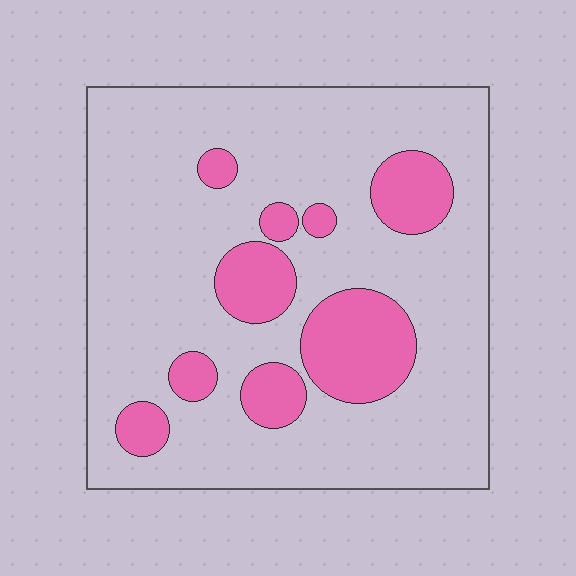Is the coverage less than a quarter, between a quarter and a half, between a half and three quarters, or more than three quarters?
Less than a quarter.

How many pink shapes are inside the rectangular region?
9.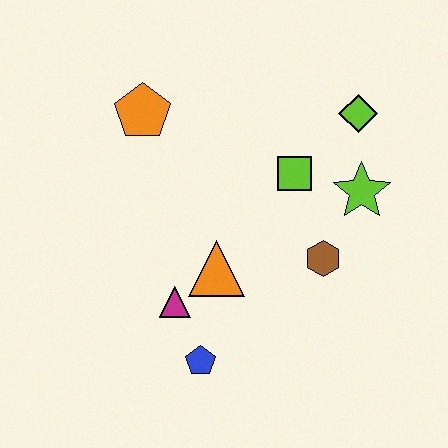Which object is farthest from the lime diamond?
The blue pentagon is farthest from the lime diamond.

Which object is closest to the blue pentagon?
The magenta triangle is closest to the blue pentagon.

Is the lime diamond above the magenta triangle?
Yes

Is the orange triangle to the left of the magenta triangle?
No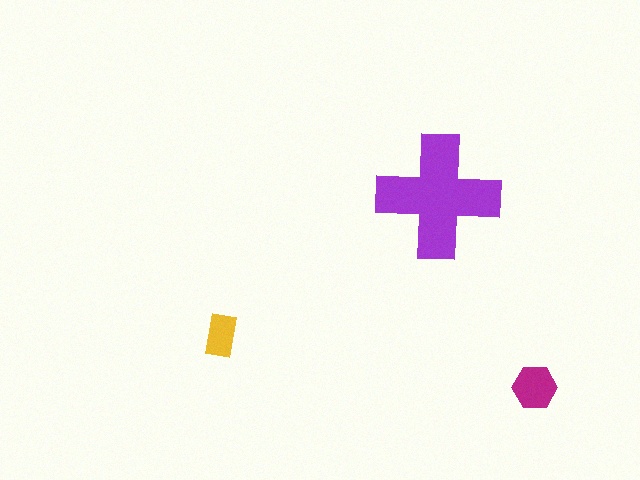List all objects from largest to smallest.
The purple cross, the magenta hexagon, the yellow rectangle.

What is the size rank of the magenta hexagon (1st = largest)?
2nd.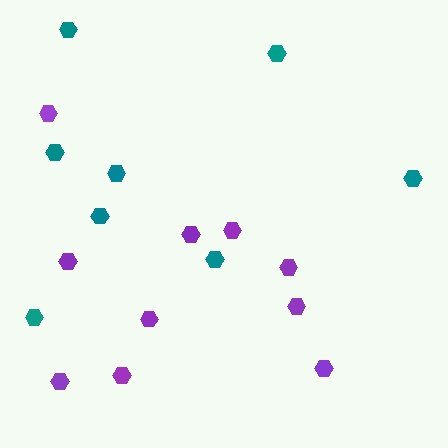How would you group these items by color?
There are 2 groups: one group of purple hexagons (10) and one group of teal hexagons (8).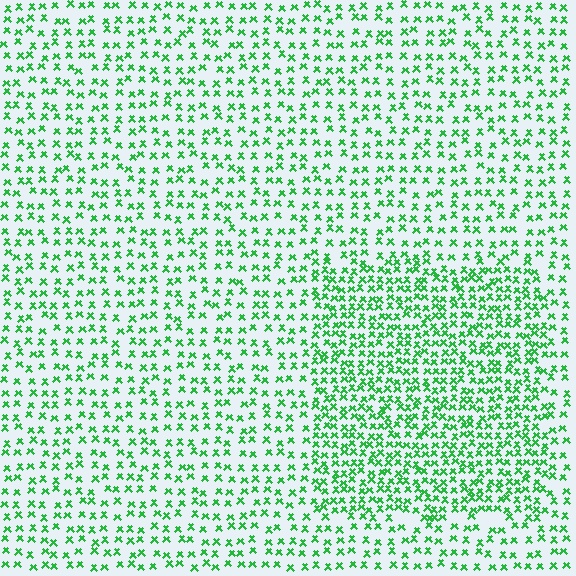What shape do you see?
I see a rectangle.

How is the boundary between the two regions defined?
The boundary is defined by a change in element density (approximately 1.8x ratio). All elements are the same color, size, and shape.